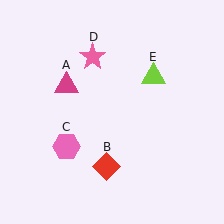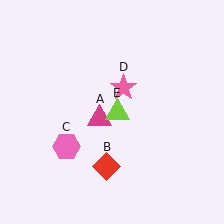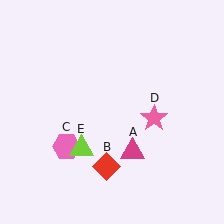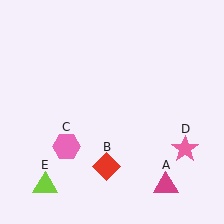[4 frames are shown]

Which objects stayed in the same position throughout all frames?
Red diamond (object B) and pink hexagon (object C) remained stationary.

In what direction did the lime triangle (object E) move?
The lime triangle (object E) moved down and to the left.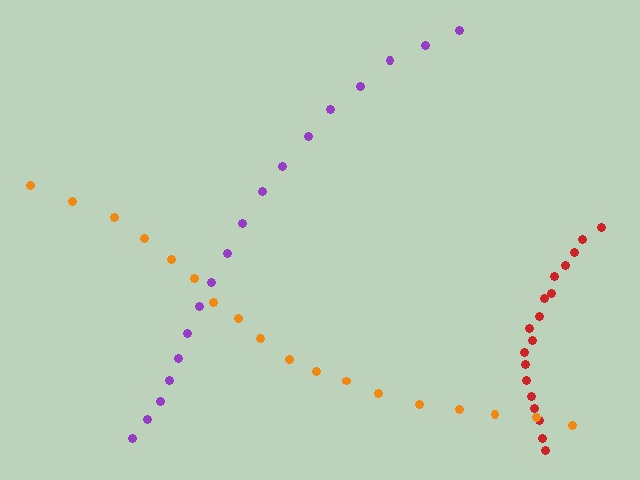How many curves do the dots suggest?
There are 3 distinct paths.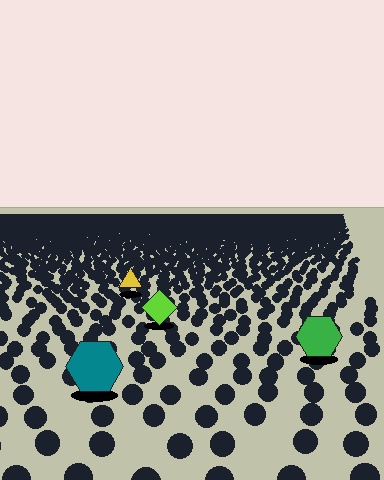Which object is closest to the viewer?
The teal hexagon is closest. The texture marks near it are larger and more spread out.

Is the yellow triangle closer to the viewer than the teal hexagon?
No. The teal hexagon is closer — you can tell from the texture gradient: the ground texture is coarser near it.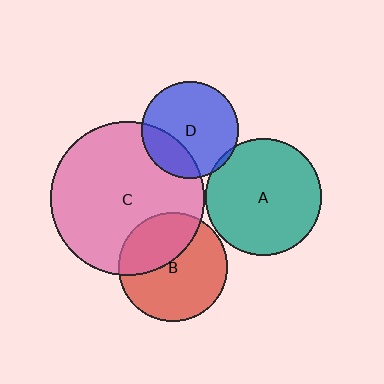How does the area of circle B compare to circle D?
Approximately 1.3 times.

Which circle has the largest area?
Circle C (pink).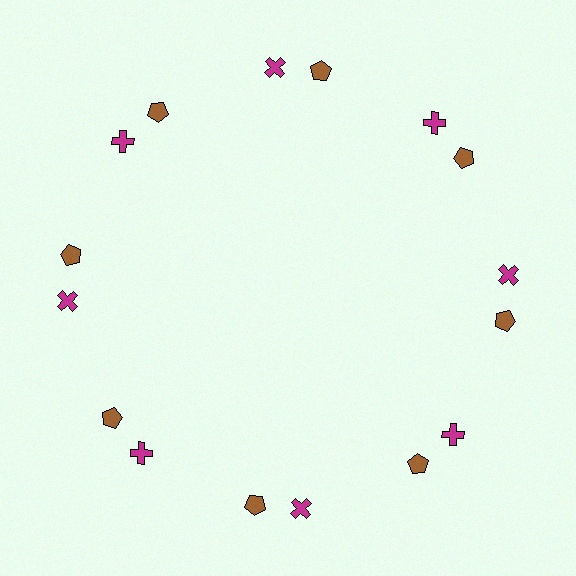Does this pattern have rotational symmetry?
Yes, this pattern has 8-fold rotational symmetry. It looks the same after rotating 45 degrees around the center.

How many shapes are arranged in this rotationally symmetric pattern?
There are 16 shapes, arranged in 8 groups of 2.